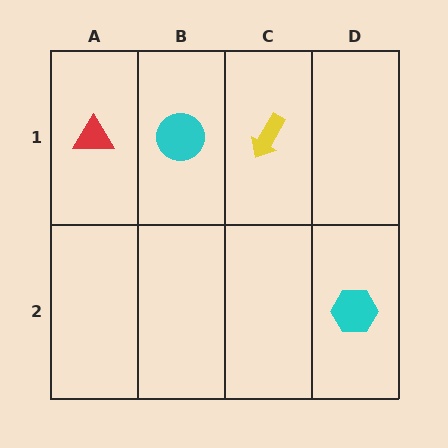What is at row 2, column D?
A cyan hexagon.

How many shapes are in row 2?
1 shape.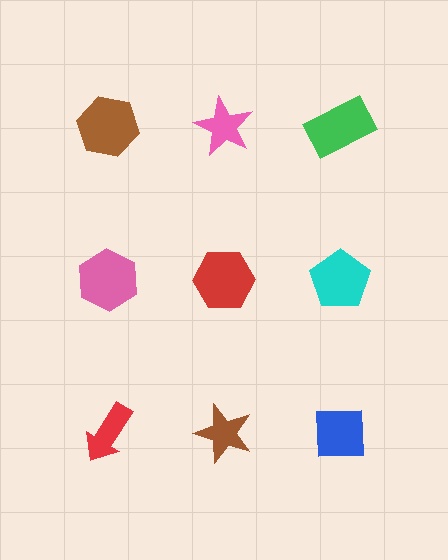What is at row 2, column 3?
A cyan pentagon.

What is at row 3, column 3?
A blue square.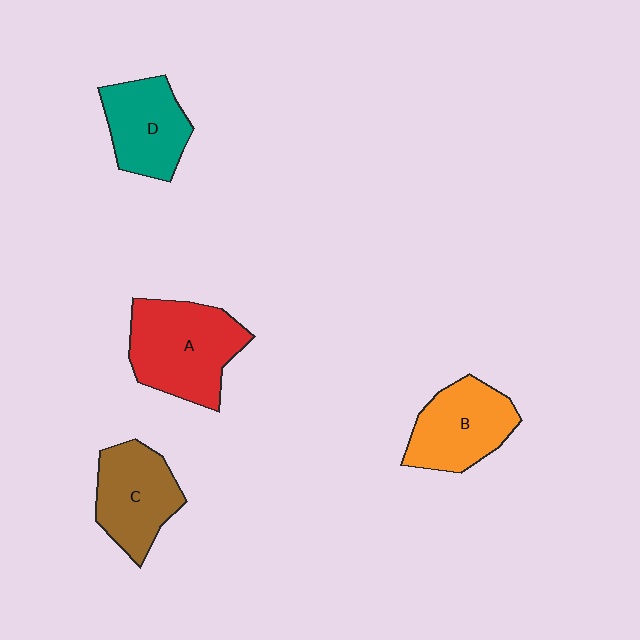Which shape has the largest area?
Shape A (red).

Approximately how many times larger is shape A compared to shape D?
Approximately 1.4 times.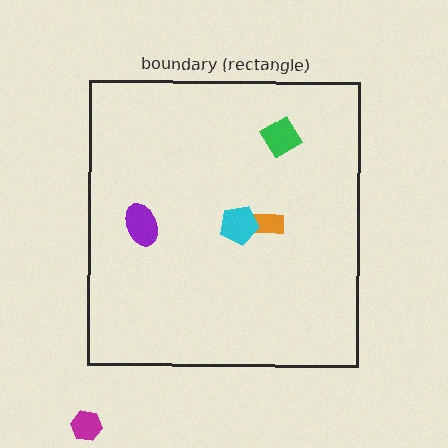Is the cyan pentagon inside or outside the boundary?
Inside.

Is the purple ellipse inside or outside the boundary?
Inside.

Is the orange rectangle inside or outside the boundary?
Inside.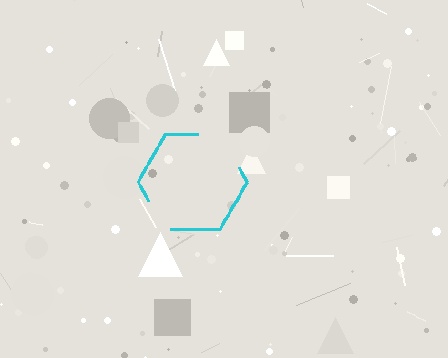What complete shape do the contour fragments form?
The contour fragments form a hexagon.